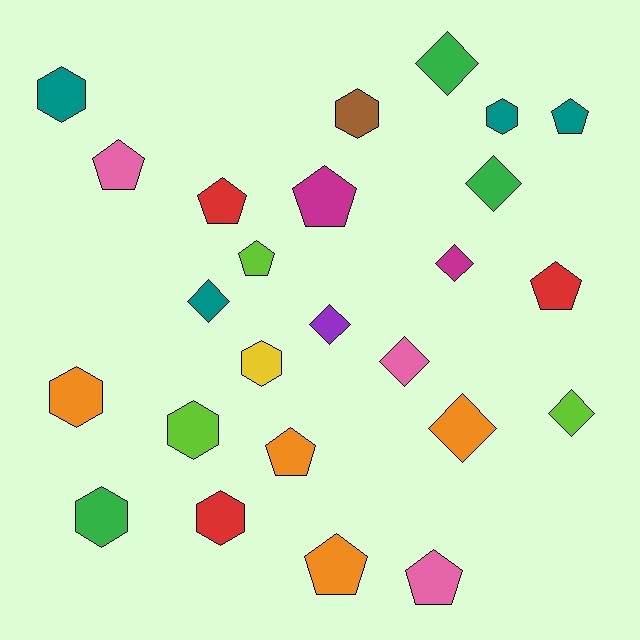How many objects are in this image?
There are 25 objects.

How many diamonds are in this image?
There are 8 diamonds.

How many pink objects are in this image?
There are 3 pink objects.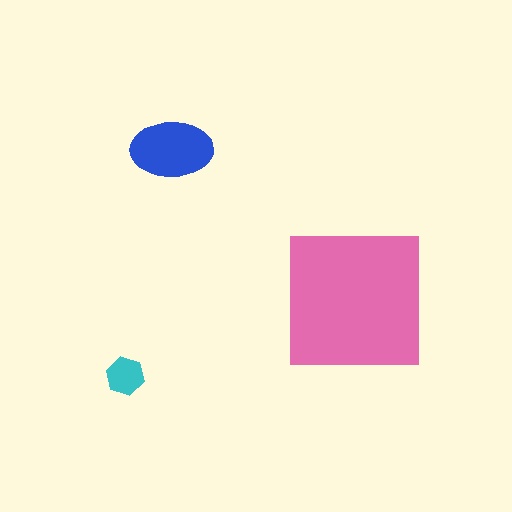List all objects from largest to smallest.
The pink square, the blue ellipse, the cyan hexagon.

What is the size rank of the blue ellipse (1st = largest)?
2nd.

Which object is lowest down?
The cyan hexagon is bottommost.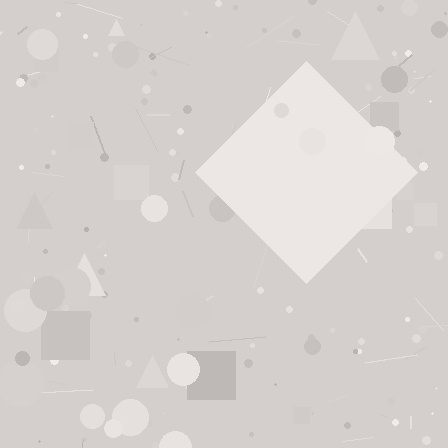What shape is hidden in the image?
A diamond is hidden in the image.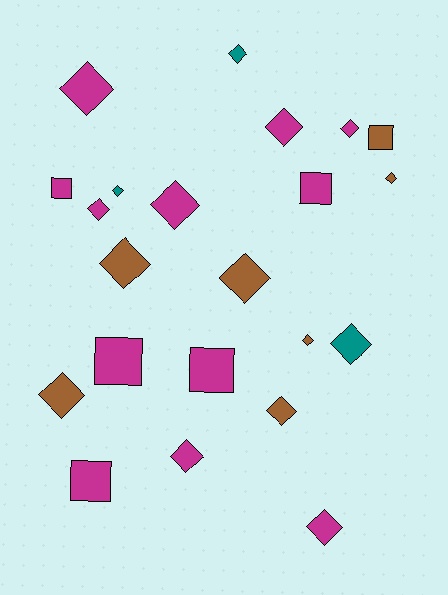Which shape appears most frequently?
Diamond, with 16 objects.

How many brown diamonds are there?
There are 6 brown diamonds.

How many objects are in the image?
There are 22 objects.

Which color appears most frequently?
Magenta, with 12 objects.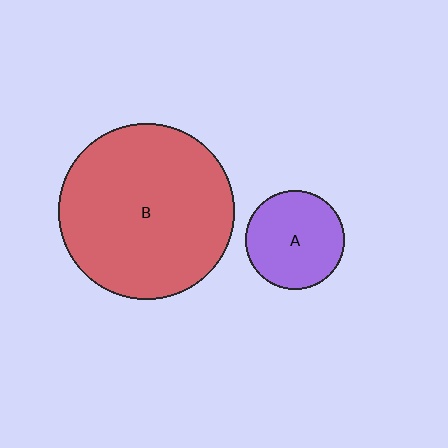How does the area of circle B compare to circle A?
Approximately 3.1 times.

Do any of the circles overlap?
No, none of the circles overlap.